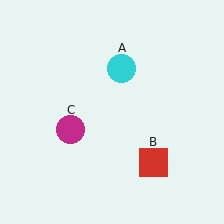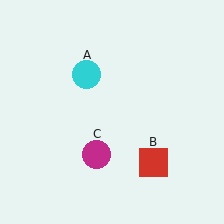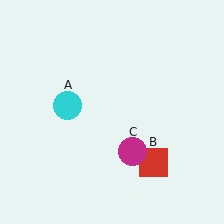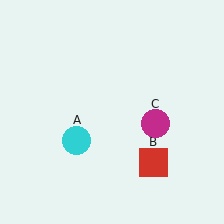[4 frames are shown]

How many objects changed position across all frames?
2 objects changed position: cyan circle (object A), magenta circle (object C).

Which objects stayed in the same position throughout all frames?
Red square (object B) remained stationary.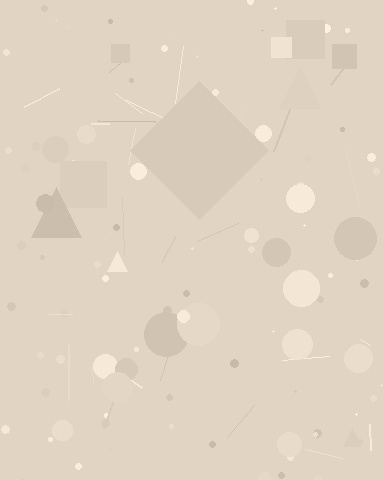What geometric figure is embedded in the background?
A diamond is embedded in the background.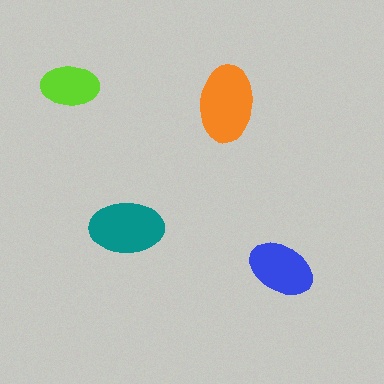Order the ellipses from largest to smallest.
the orange one, the teal one, the blue one, the lime one.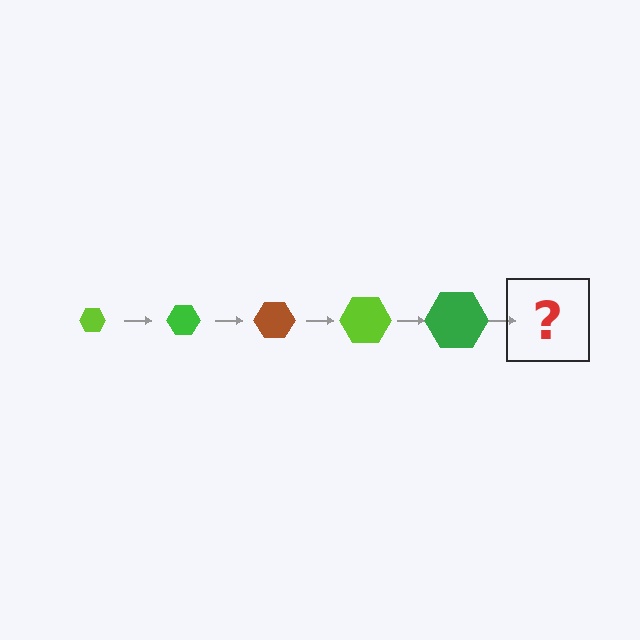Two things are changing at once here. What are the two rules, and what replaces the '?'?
The two rules are that the hexagon grows larger each step and the color cycles through lime, green, and brown. The '?' should be a brown hexagon, larger than the previous one.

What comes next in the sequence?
The next element should be a brown hexagon, larger than the previous one.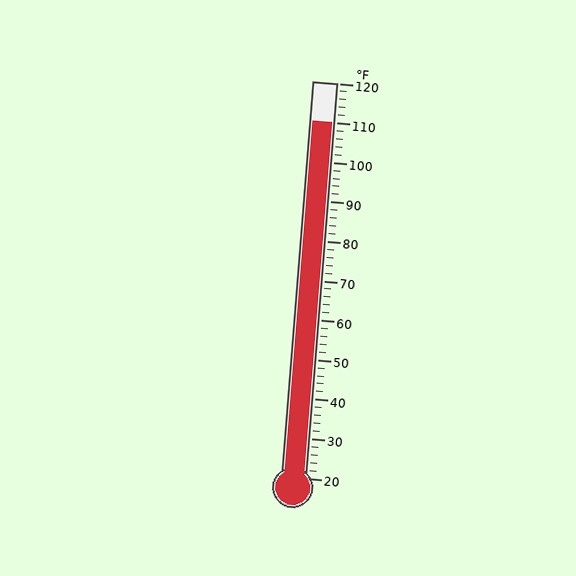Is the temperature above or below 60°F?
The temperature is above 60°F.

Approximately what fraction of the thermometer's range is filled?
The thermometer is filled to approximately 90% of its range.